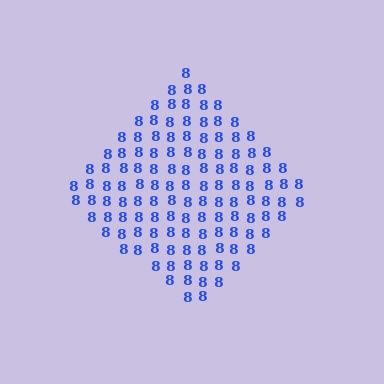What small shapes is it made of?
It is made of small digit 8's.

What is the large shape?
The large shape is a diamond.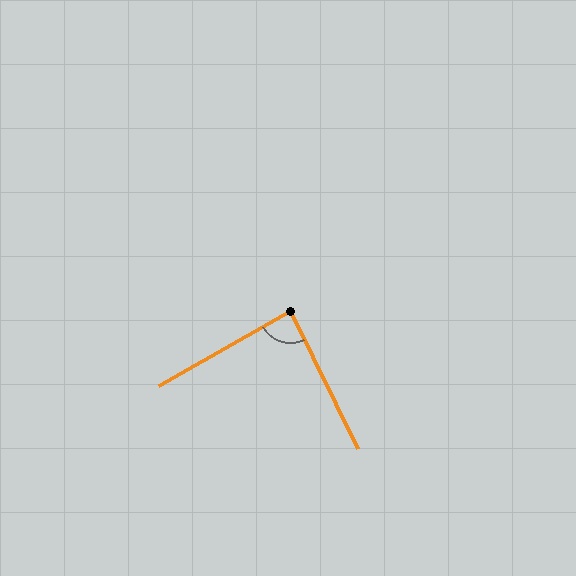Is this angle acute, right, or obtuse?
It is approximately a right angle.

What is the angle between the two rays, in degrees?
Approximately 87 degrees.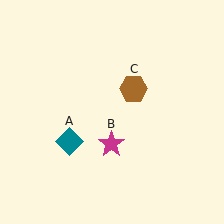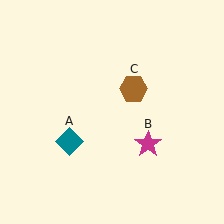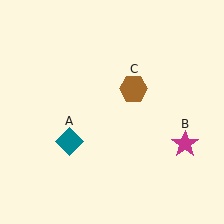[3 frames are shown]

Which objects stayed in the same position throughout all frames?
Teal diamond (object A) and brown hexagon (object C) remained stationary.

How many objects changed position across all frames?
1 object changed position: magenta star (object B).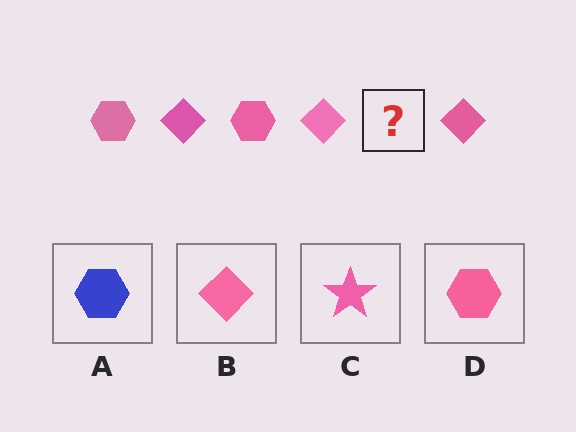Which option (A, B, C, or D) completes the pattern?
D.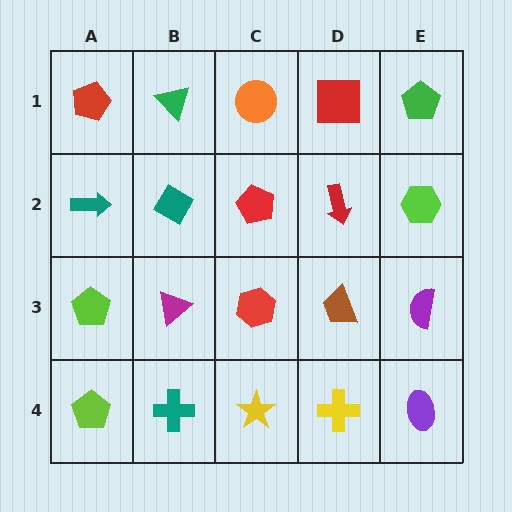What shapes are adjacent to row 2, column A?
A red pentagon (row 1, column A), a lime pentagon (row 3, column A), a teal diamond (row 2, column B).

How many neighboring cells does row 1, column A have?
2.